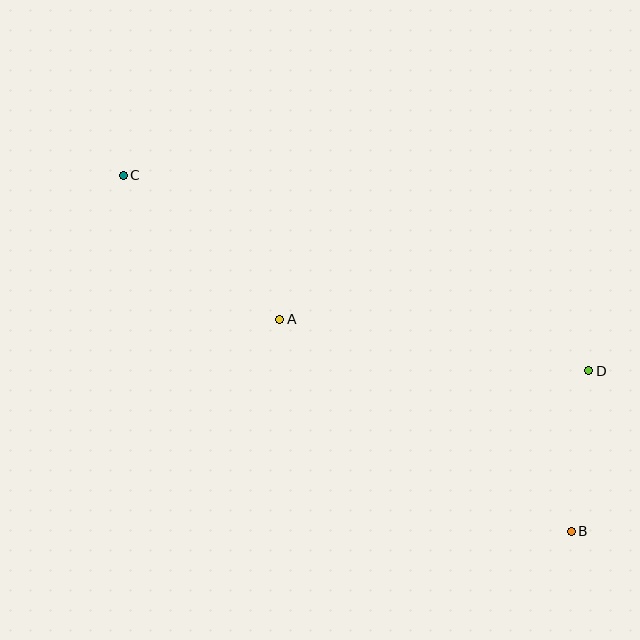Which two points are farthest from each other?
Points B and C are farthest from each other.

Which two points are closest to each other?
Points B and D are closest to each other.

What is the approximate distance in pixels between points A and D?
The distance between A and D is approximately 313 pixels.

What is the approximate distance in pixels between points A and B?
The distance between A and B is approximately 361 pixels.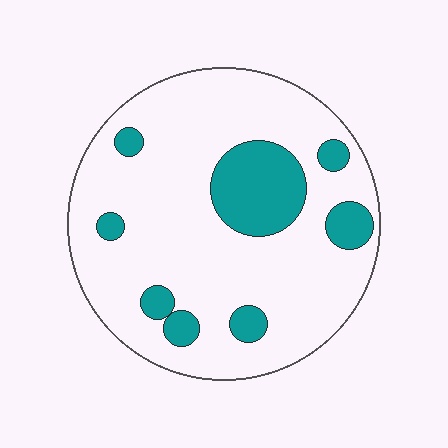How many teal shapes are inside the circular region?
8.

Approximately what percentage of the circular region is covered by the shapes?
Approximately 20%.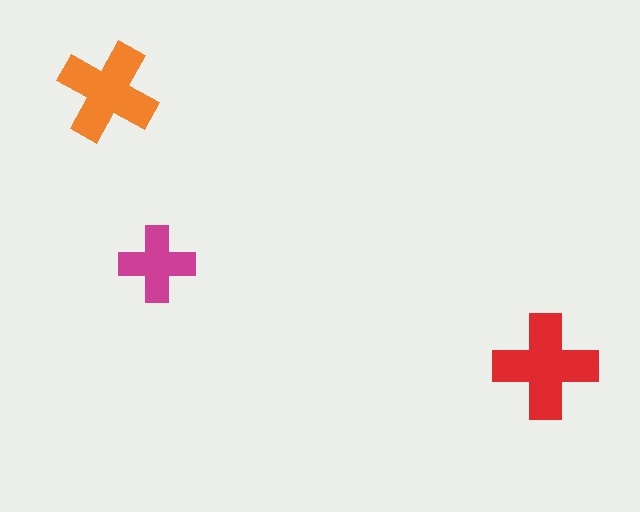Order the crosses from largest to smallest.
the red one, the orange one, the magenta one.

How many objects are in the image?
There are 3 objects in the image.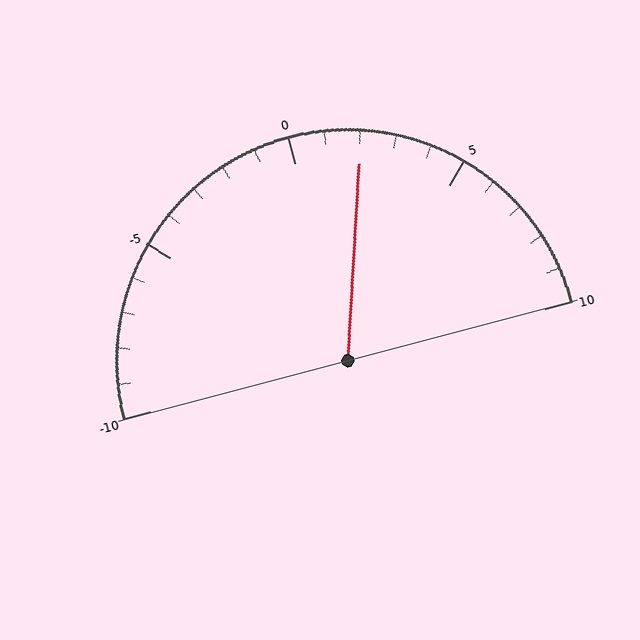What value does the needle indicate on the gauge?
The needle indicates approximately 2.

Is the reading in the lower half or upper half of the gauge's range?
The reading is in the upper half of the range (-10 to 10).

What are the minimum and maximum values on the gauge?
The gauge ranges from -10 to 10.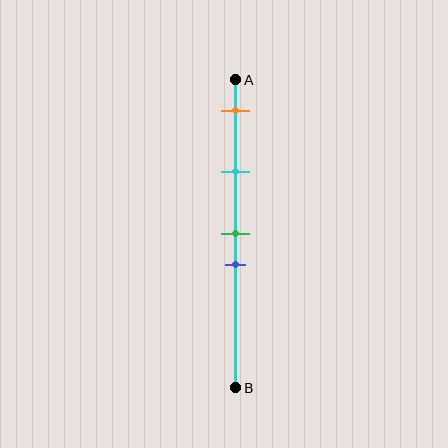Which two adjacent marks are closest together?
The green and blue marks are the closest adjacent pair.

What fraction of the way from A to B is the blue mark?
The blue mark is approximately 60% (0.6) of the way from A to B.